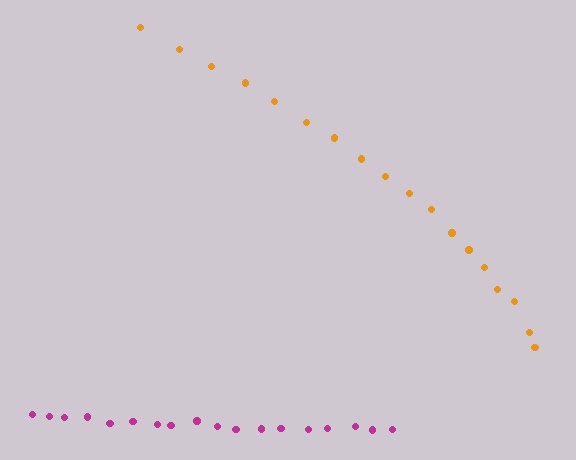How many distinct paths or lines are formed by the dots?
There are 2 distinct paths.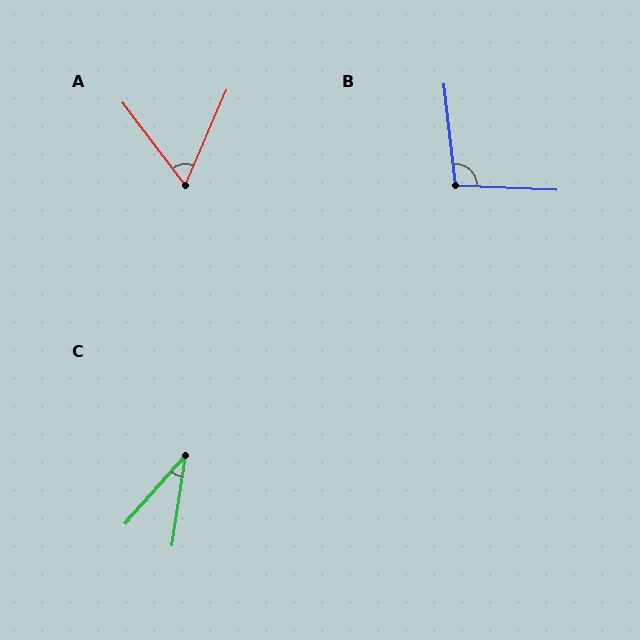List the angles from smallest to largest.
C (33°), A (60°), B (99°).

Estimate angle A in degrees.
Approximately 60 degrees.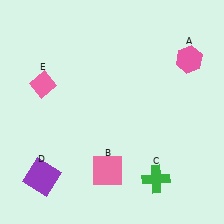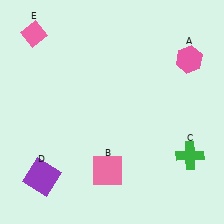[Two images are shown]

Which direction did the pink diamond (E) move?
The pink diamond (E) moved up.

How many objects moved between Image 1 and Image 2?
2 objects moved between the two images.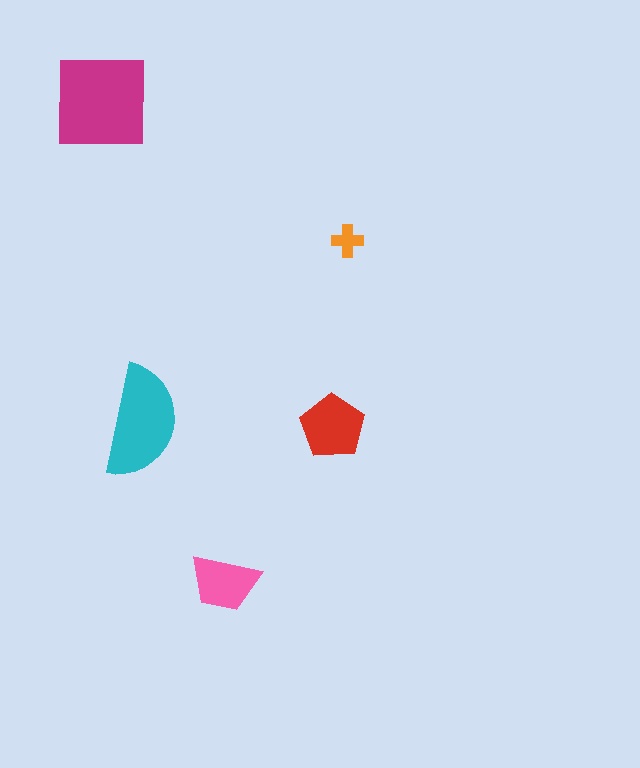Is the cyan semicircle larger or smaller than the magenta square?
Smaller.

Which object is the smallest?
The orange cross.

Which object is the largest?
The magenta square.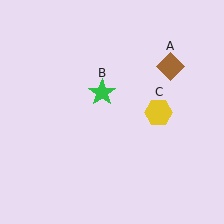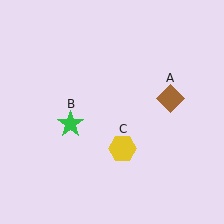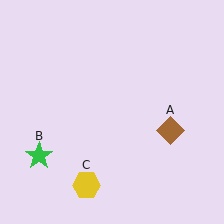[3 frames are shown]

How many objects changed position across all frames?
3 objects changed position: brown diamond (object A), green star (object B), yellow hexagon (object C).